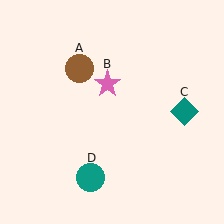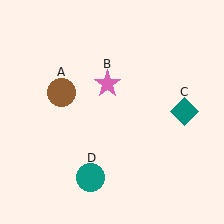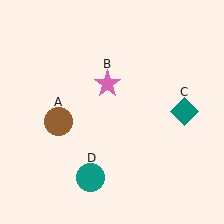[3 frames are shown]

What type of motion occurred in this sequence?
The brown circle (object A) rotated counterclockwise around the center of the scene.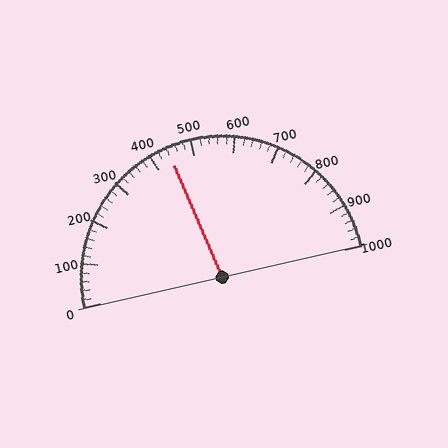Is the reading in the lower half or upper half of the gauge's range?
The reading is in the lower half of the range (0 to 1000).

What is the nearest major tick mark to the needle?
The nearest major tick mark is 400.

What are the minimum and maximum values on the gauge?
The gauge ranges from 0 to 1000.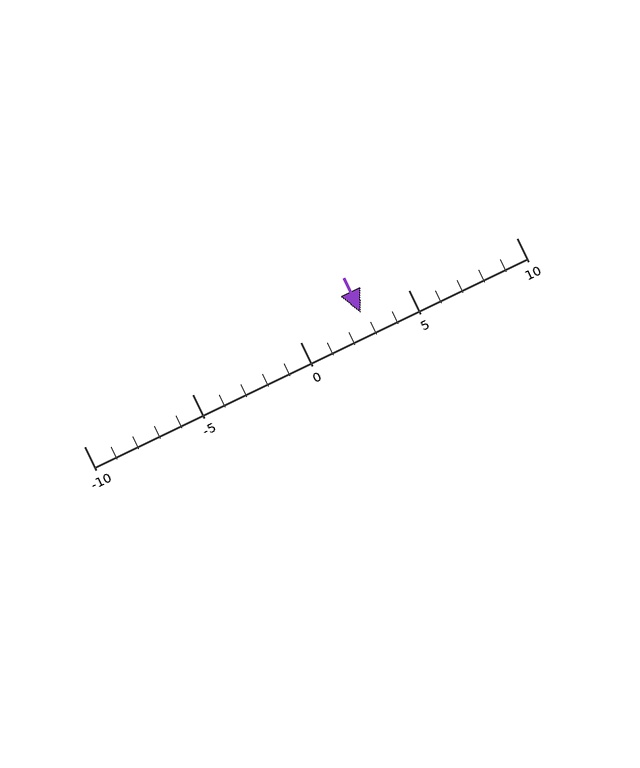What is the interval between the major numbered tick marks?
The major tick marks are spaced 5 units apart.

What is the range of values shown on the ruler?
The ruler shows values from -10 to 10.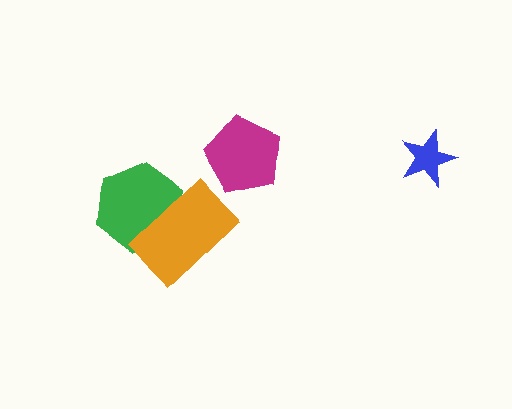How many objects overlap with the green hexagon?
1 object overlaps with the green hexagon.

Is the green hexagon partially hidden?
Yes, it is partially covered by another shape.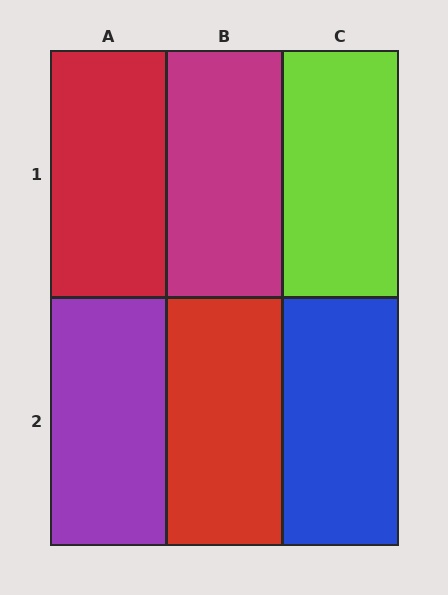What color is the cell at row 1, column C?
Lime.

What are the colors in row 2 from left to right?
Purple, red, blue.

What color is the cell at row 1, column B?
Magenta.